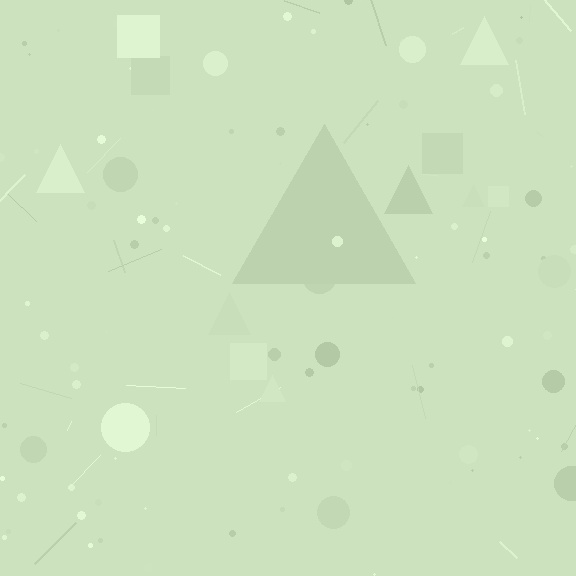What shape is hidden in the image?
A triangle is hidden in the image.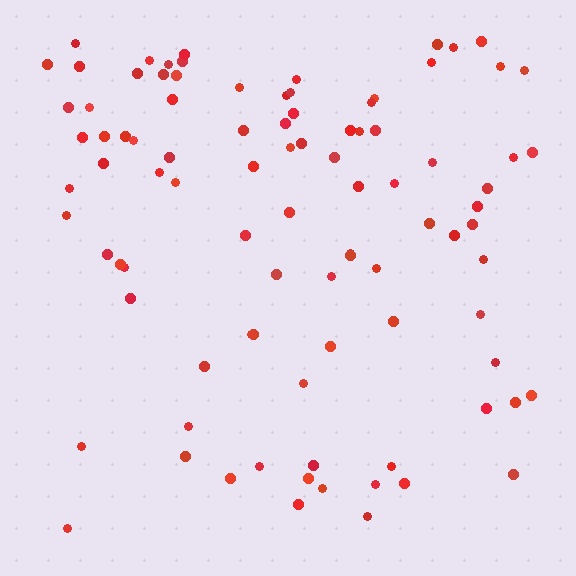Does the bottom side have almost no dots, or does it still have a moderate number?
Still a moderate number, just noticeably fewer than the top.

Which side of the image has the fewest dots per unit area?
The bottom.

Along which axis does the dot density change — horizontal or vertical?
Vertical.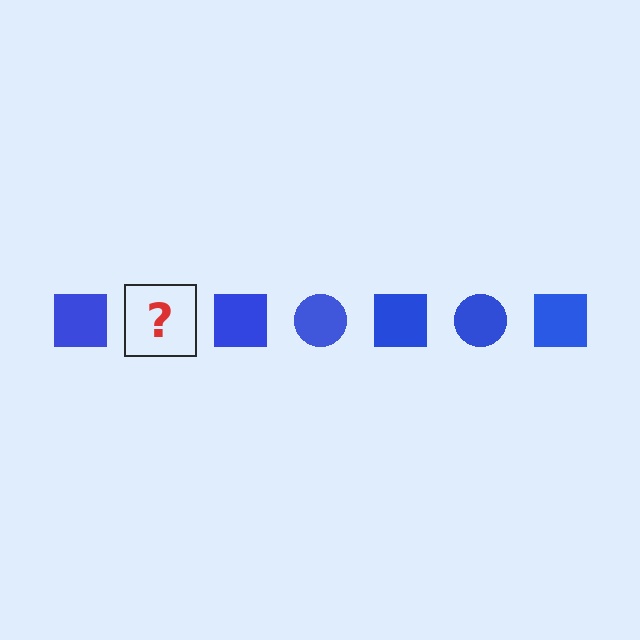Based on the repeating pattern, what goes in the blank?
The blank should be a blue circle.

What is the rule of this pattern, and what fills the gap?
The rule is that the pattern cycles through square, circle shapes in blue. The gap should be filled with a blue circle.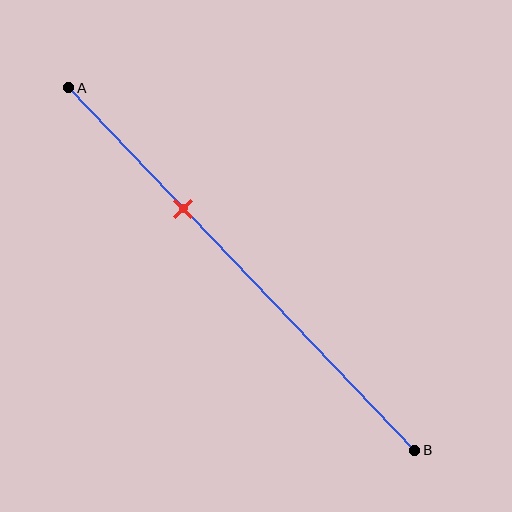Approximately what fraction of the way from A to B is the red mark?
The red mark is approximately 35% of the way from A to B.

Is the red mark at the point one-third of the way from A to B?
Yes, the mark is approximately at the one-third point.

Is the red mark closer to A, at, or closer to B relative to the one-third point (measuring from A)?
The red mark is approximately at the one-third point of segment AB.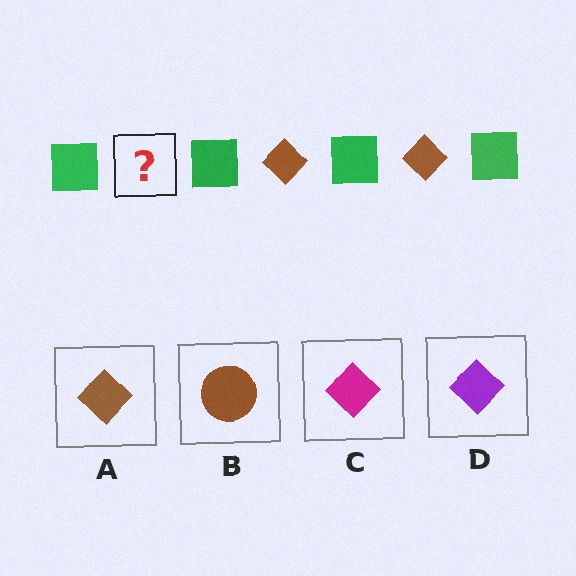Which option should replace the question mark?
Option A.